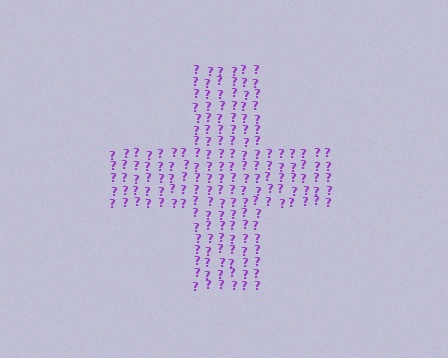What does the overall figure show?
The overall figure shows a cross.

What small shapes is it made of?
It is made of small question marks.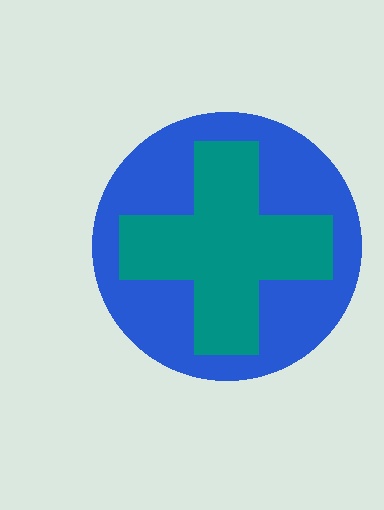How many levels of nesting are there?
2.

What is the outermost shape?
The blue circle.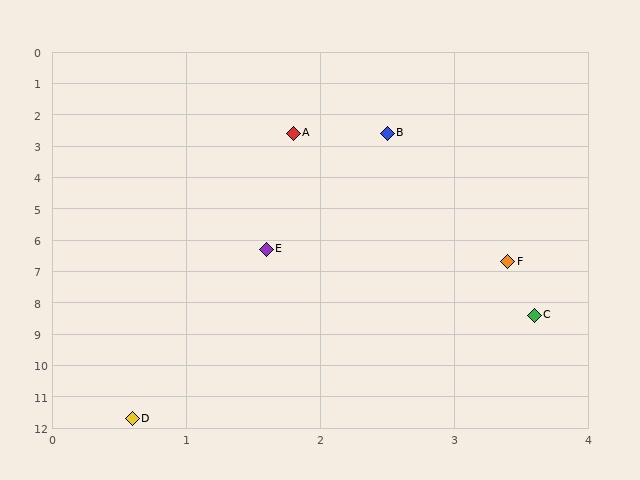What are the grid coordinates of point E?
Point E is at approximately (1.6, 6.3).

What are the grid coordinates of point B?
Point B is at approximately (2.5, 2.6).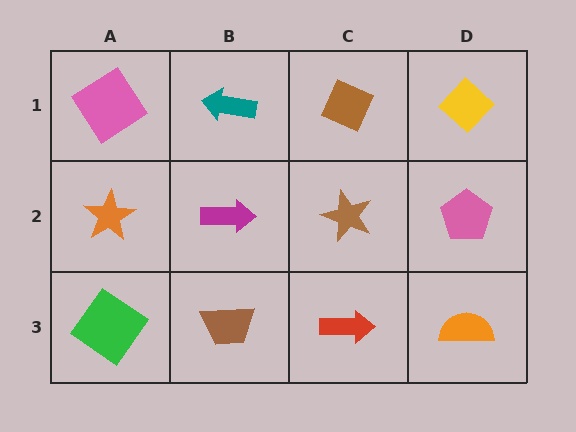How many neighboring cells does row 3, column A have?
2.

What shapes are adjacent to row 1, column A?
An orange star (row 2, column A), a teal arrow (row 1, column B).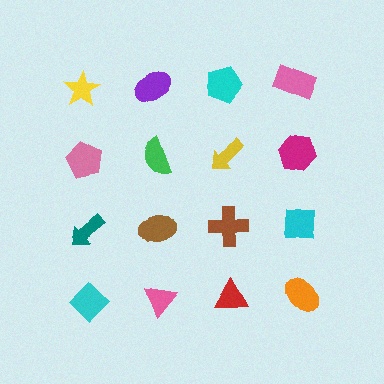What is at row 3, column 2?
A brown ellipse.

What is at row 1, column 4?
A pink rectangle.